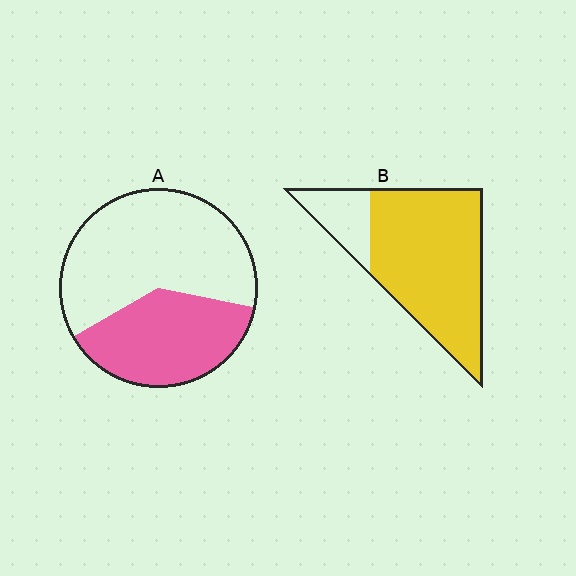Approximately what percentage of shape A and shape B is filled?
A is approximately 40% and B is approximately 80%.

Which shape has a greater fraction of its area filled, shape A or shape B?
Shape B.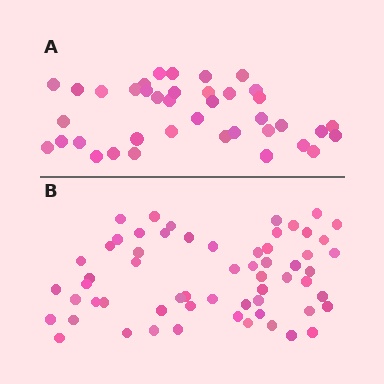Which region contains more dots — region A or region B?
Region B (the bottom region) has more dots.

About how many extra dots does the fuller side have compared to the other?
Region B has approximately 20 more dots than region A.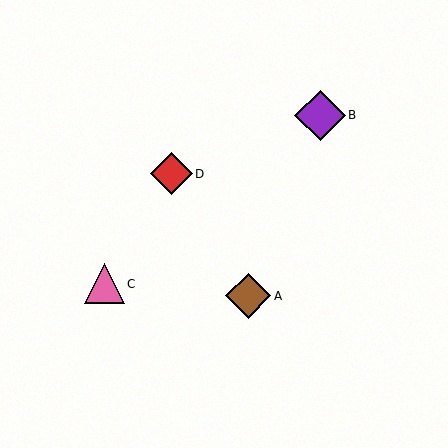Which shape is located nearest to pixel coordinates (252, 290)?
The brown diamond (labeled A) at (248, 296) is nearest to that location.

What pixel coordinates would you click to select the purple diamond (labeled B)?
Click at (320, 115) to select the purple diamond B.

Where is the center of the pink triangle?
The center of the pink triangle is at (105, 284).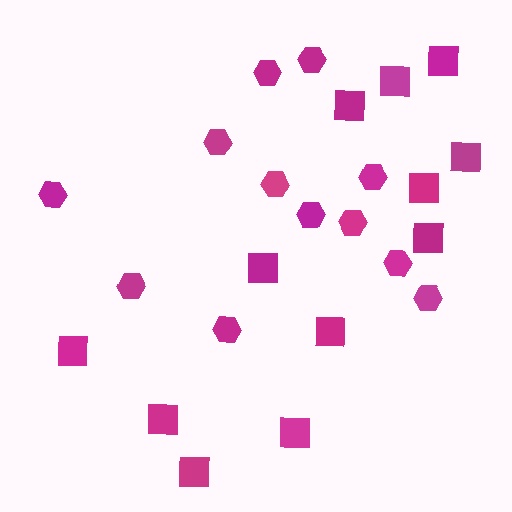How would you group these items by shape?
There are 2 groups: one group of squares (12) and one group of hexagons (12).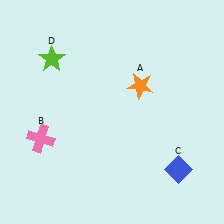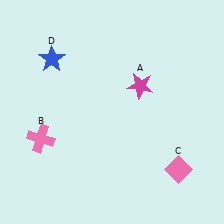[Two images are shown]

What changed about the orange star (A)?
In Image 1, A is orange. In Image 2, it changed to magenta.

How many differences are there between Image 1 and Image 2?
There are 3 differences between the two images.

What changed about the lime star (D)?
In Image 1, D is lime. In Image 2, it changed to blue.